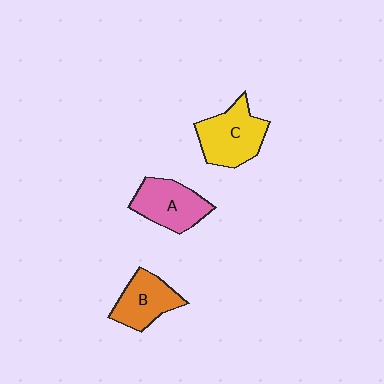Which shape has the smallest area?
Shape B (orange).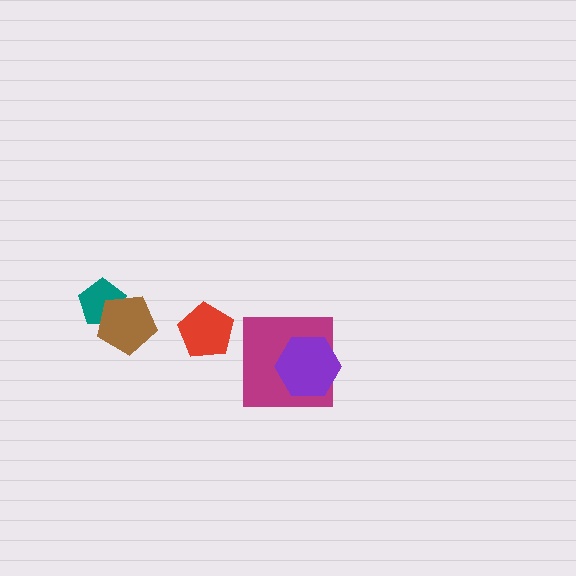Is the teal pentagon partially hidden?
Yes, it is partially covered by another shape.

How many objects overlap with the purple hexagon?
1 object overlaps with the purple hexagon.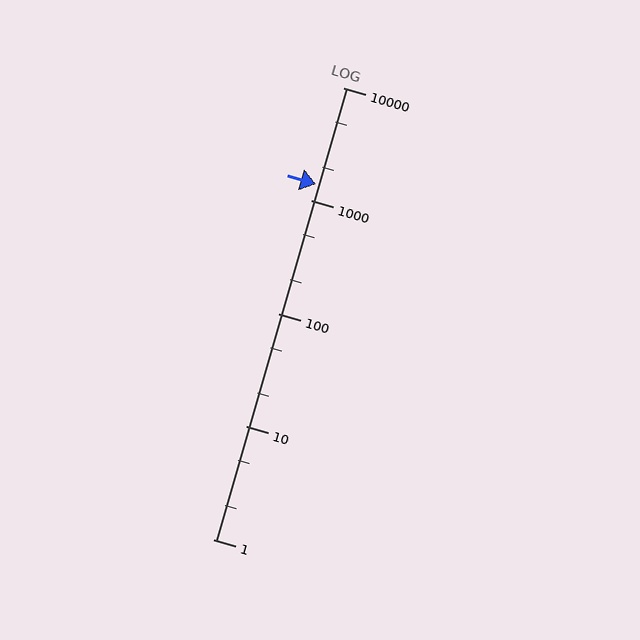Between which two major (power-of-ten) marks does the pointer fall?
The pointer is between 1000 and 10000.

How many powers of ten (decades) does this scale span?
The scale spans 4 decades, from 1 to 10000.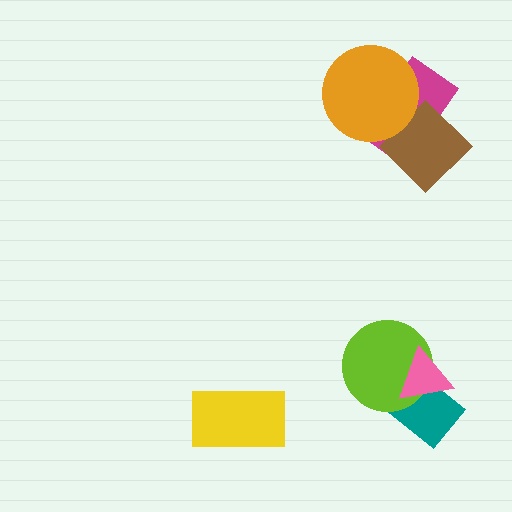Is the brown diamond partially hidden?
Yes, it is partially covered by another shape.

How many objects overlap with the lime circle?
2 objects overlap with the lime circle.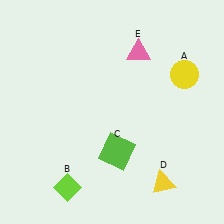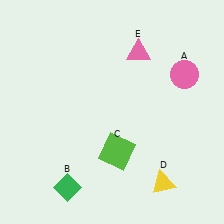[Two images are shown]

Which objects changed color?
A changed from yellow to pink. B changed from lime to green.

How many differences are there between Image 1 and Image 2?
There are 2 differences between the two images.